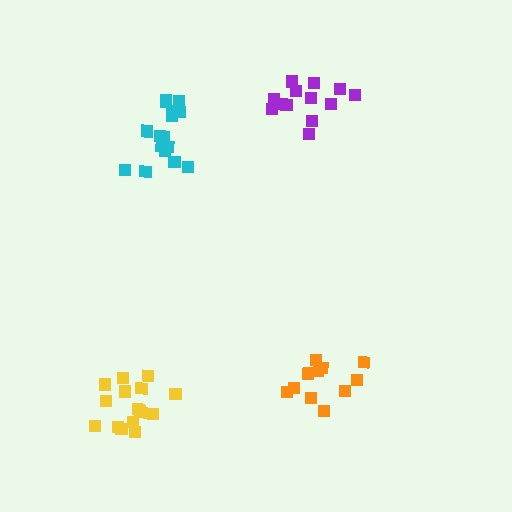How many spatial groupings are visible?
There are 4 spatial groupings.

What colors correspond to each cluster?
The clusters are colored: purple, yellow, cyan, orange.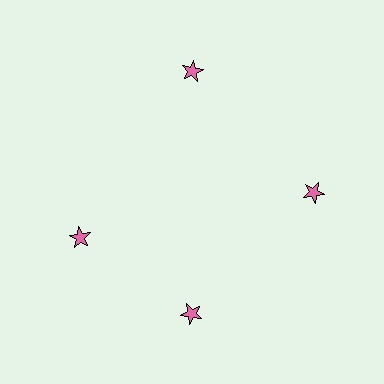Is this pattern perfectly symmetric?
No. The 4 pink stars are arranged in a ring, but one element near the 9 o'clock position is rotated out of alignment along the ring, breaking the 4-fold rotational symmetry.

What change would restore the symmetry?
The symmetry would be restored by rotating it back into even spacing with its neighbors so that all 4 stars sit at equal angles and equal distance from the center.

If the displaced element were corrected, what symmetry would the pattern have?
It would have 4-fold rotational symmetry — the pattern would map onto itself every 90 degrees.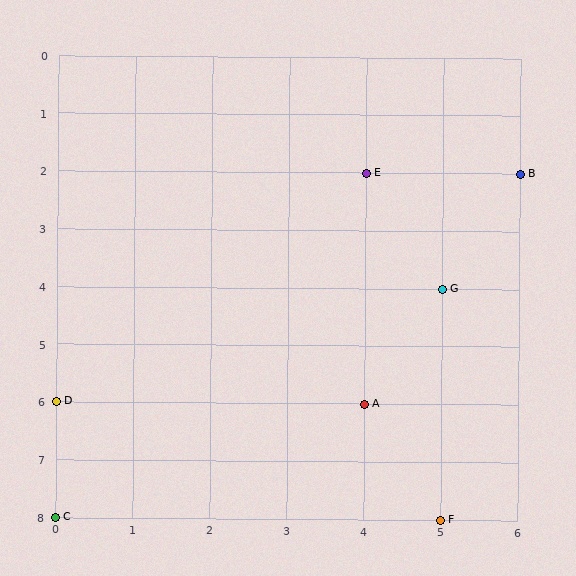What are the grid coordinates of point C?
Point C is at grid coordinates (0, 8).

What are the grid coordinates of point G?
Point G is at grid coordinates (5, 4).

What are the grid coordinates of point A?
Point A is at grid coordinates (4, 6).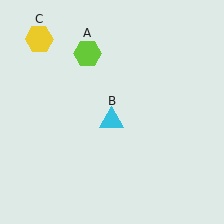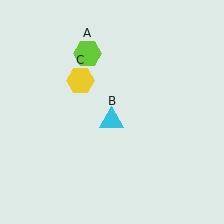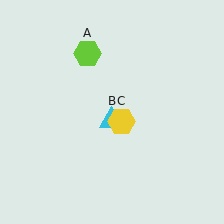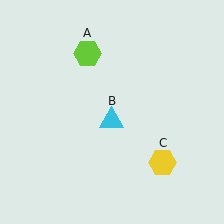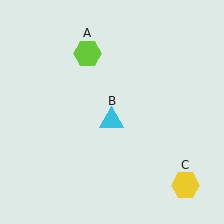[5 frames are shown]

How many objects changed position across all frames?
1 object changed position: yellow hexagon (object C).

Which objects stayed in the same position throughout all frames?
Lime hexagon (object A) and cyan triangle (object B) remained stationary.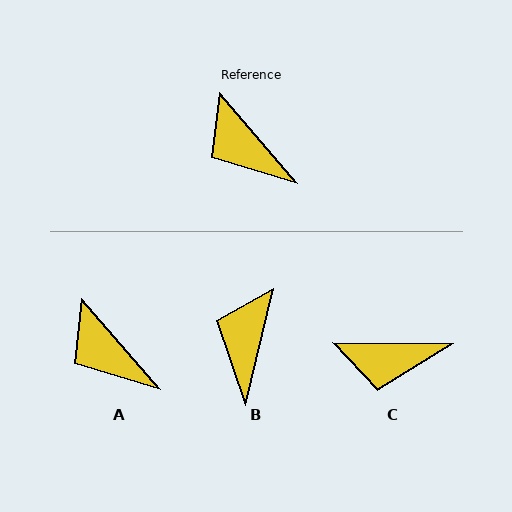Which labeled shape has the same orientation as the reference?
A.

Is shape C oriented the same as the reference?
No, it is off by about 49 degrees.